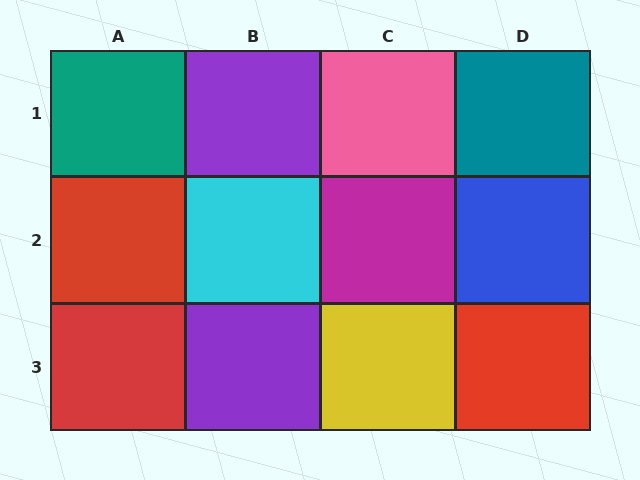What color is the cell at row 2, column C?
Magenta.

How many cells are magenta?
1 cell is magenta.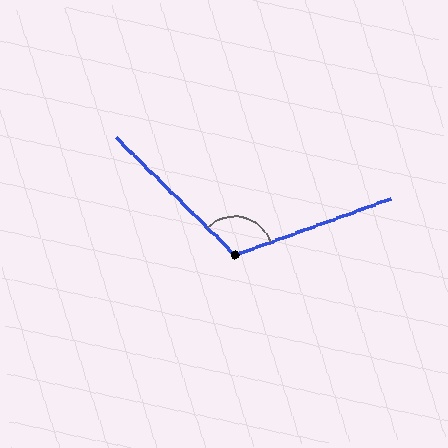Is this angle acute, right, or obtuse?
It is obtuse.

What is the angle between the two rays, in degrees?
Approximately 116 degrees.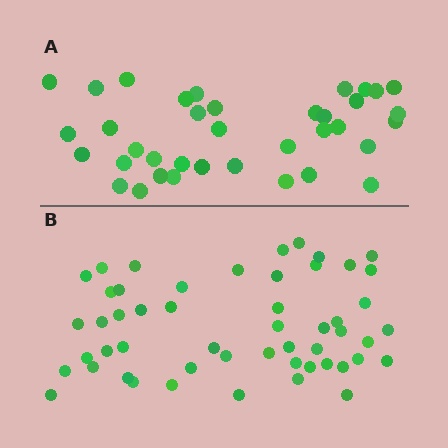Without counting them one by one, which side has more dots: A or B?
Region B (the bottom region) has more dots.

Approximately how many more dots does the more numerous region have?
Region B has approximately 15 more dots than region A.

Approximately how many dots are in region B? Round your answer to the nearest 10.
About 50 dots. (The exact count is 52, which rounds to 50.)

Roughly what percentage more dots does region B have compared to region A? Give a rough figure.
About 40% more.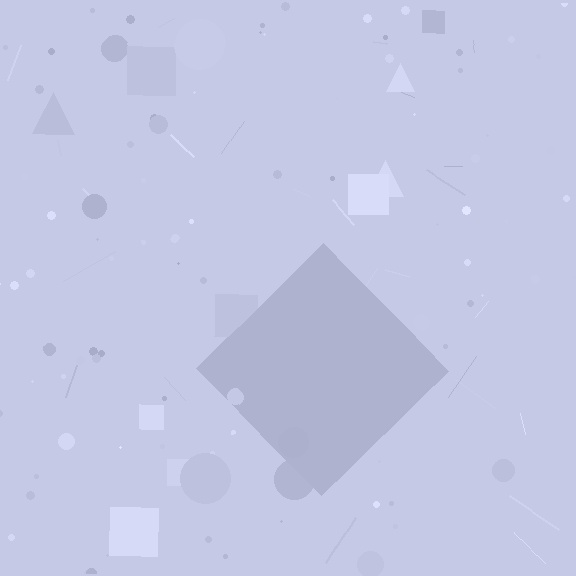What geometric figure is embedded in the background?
A diamond is embedded in the background.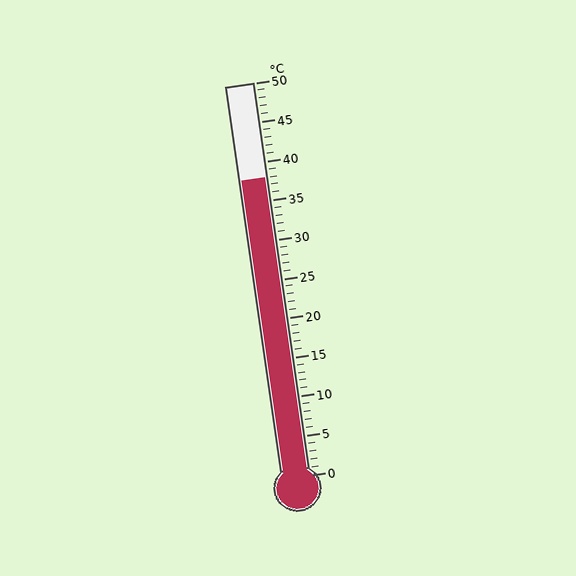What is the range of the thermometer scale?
The thermometer scale ranges from 0°C to 50°C.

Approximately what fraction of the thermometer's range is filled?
The thermometer is filled to approximately 75% of its range.